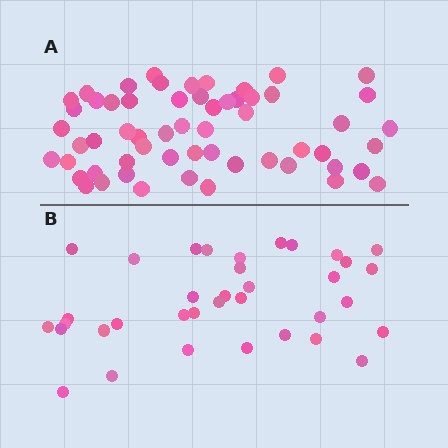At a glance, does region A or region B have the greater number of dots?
Region A (the top region) has more dots.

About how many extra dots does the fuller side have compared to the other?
Region A has approximately 20 more dots than region B.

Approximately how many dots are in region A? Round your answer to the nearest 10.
About 60 dots. (The exact count is 58, which rounds to 60.)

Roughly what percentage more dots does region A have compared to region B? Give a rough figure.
About 60% more.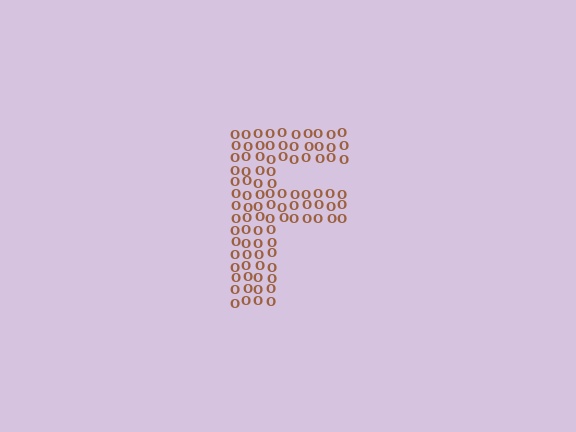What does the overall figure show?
The overall figure shows the letter F.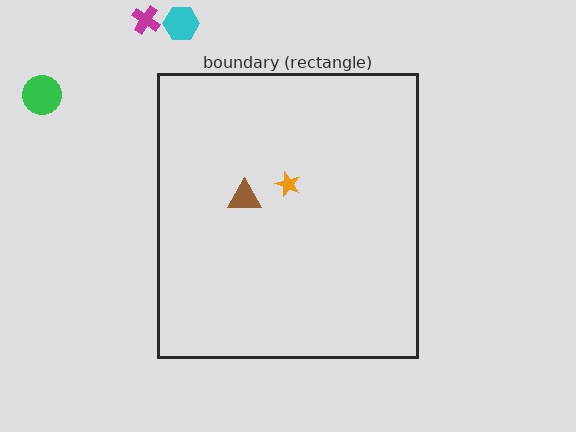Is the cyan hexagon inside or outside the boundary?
Outside.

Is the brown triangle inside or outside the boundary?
Inside.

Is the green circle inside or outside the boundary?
Outside.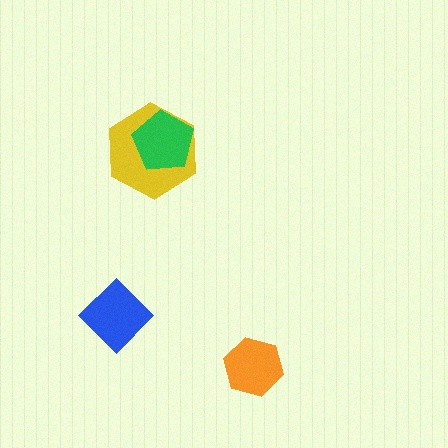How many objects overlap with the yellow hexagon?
1 object overlaps with the yellow hexagon.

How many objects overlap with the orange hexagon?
0 objects overlap with the orange hexagon.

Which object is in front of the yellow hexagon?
The green pentagon is in front of the yellow hexagon.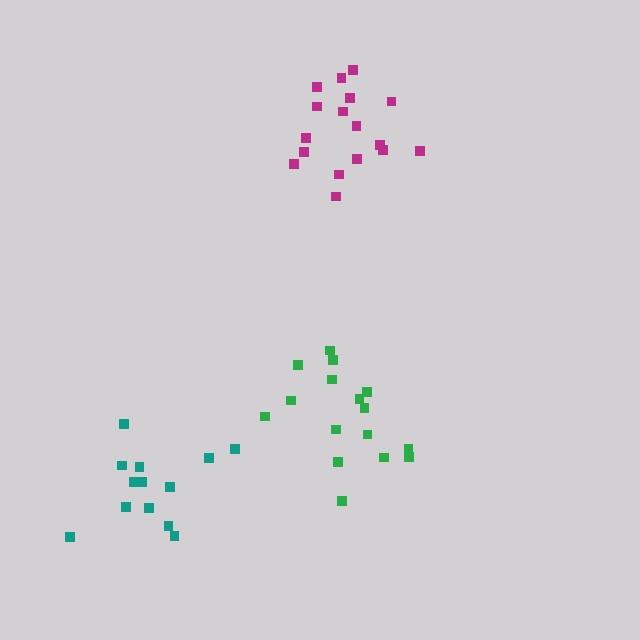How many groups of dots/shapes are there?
There are 3 groups.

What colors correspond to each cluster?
The clusters are colored: green, magenta, teal.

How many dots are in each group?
Group 1: 16 dots, Group 2: 17 dots, Group 3: 13 dots (46 total).